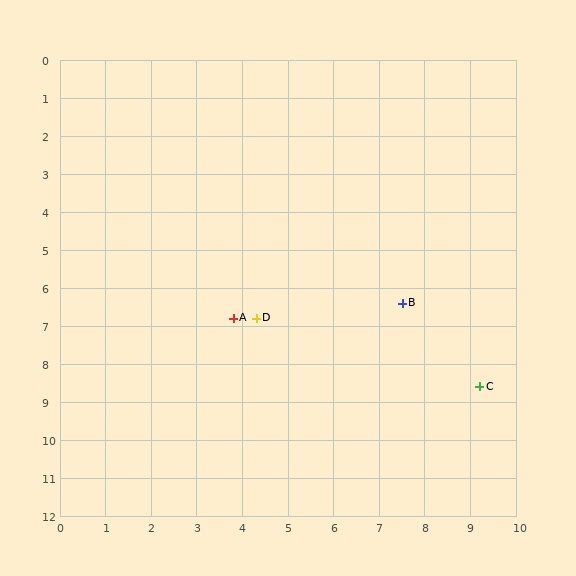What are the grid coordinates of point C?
Point C is at approximately (9.2, 8.6).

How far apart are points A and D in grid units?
Points A and D are about 0.5 grid units apart.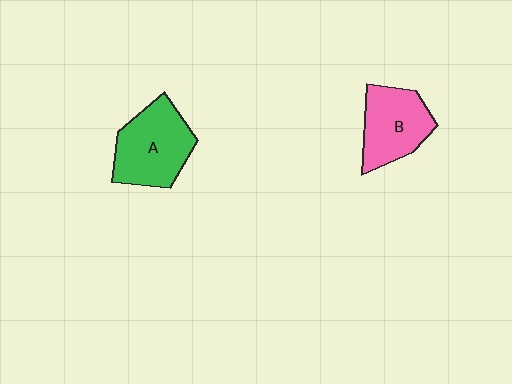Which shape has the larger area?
Shape A (green).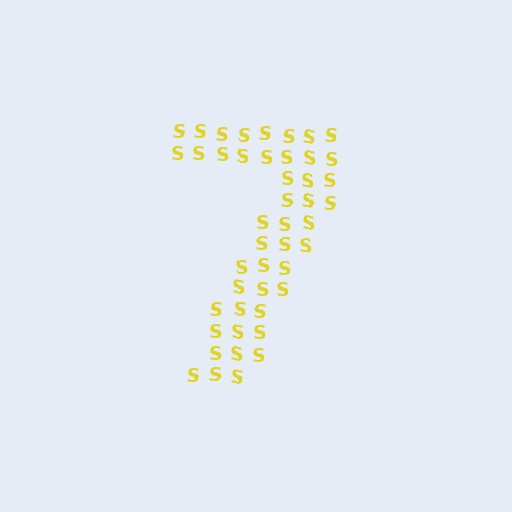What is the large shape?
The large shape is the digit 7.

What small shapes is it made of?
It is made of small letter S's.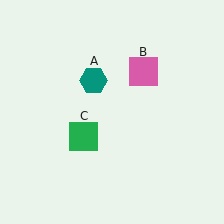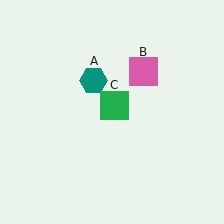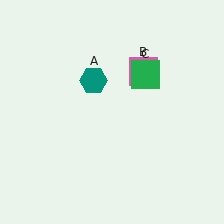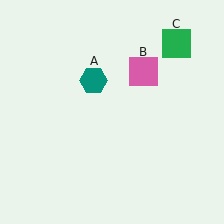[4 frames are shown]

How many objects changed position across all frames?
1 object changed position: green square (object C).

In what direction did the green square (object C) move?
The green square (object C) moved up and to the right.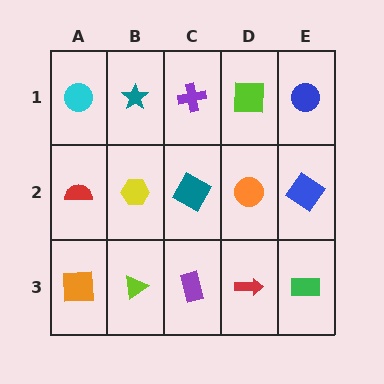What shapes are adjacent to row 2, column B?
A teal star (row 1, column B), a lime triangle (row 3, column B), a red semicircle (row 2, column A), a teal square (row 2, column C).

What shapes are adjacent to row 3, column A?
A red semicircle (row 2, column A), a lime triangle (row 3, column B).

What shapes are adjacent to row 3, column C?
A teal square (row 2, column C), a lime triangle (row 3, column B), a red arrow (row 3, column D).